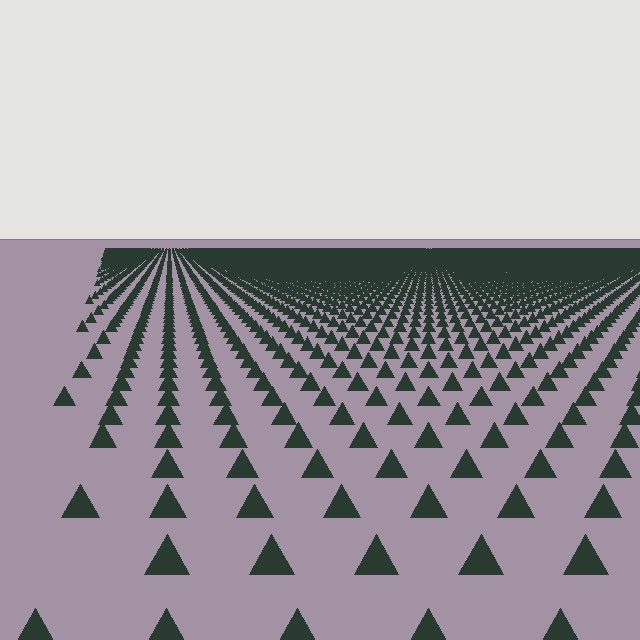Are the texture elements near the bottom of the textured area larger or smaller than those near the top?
Larger. Near the bottom, elements are closer to the viewer and appear at a bigger on-screen size.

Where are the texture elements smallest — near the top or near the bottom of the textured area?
Near the top.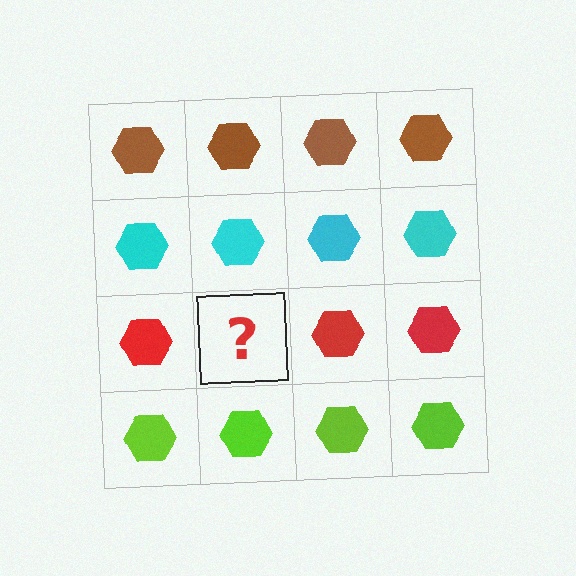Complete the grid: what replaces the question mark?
The question mark should be replaced with a red hexagon.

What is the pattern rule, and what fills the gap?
The rule is that each row has a consistent color. The gap should be filled with a red hexagon.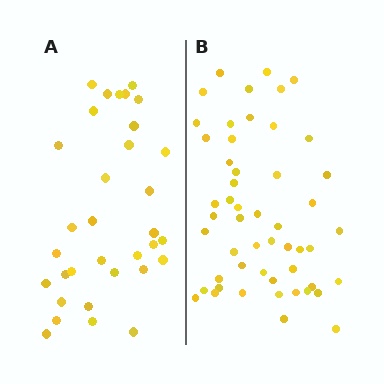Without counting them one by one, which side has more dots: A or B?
Region B (the right region) has more dots.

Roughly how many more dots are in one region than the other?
Region B has approximately 20 more dots than region A.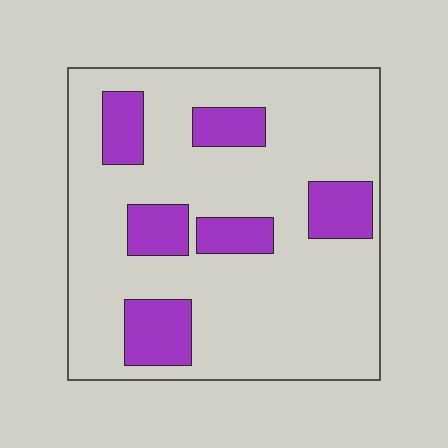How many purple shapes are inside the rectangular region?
6.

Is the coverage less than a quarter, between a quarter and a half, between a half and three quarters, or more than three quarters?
Less than a quarter.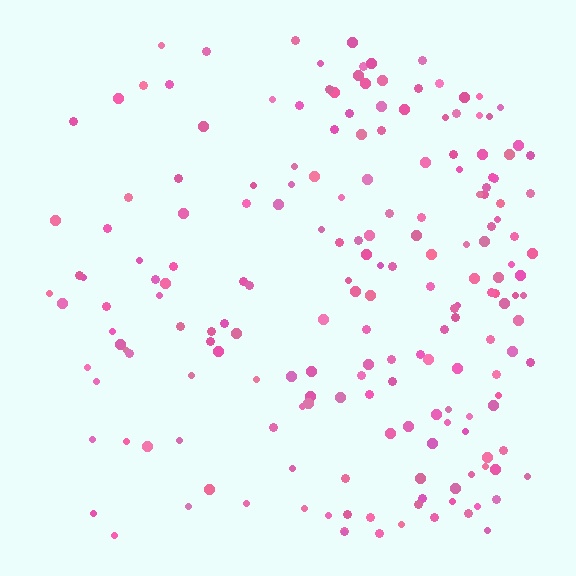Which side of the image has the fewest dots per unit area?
The left.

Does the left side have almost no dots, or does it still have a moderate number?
Still a moderate number, just noticeably fewer than the right.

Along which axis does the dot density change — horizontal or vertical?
Horizontal.